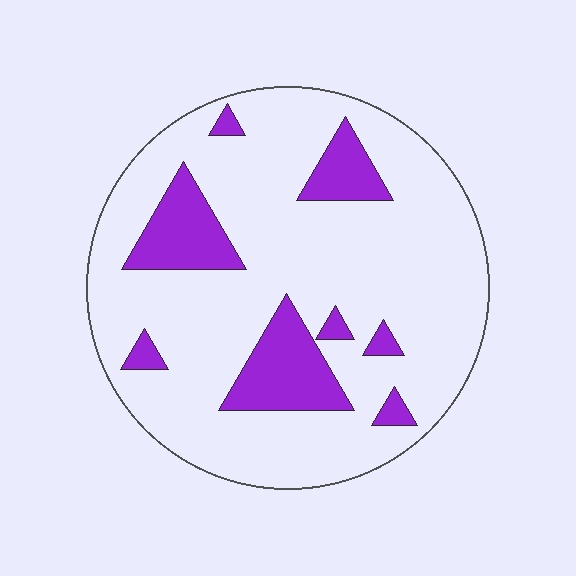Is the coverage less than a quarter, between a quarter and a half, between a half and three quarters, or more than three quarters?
Less than a quarter.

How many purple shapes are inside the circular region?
8.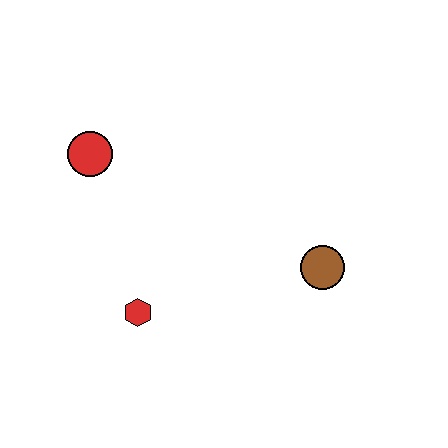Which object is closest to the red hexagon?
The red circle is closest to the red hexagon.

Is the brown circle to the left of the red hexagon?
No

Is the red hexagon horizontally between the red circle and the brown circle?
Yes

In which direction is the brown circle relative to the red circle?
The brown circle is to the right of the red circle.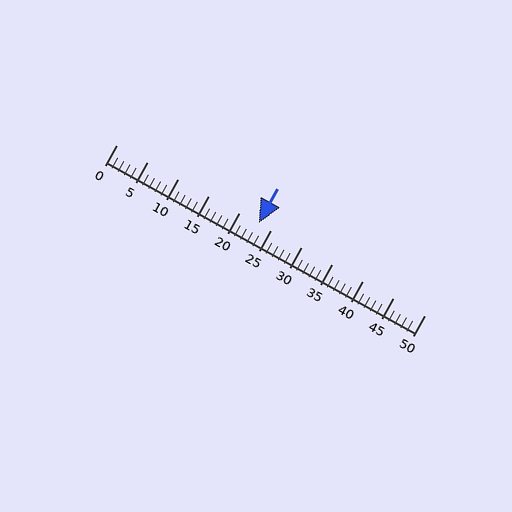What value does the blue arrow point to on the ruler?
The blue arrow points to approximately 23.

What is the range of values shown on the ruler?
The ruler shows values from 0 to 50.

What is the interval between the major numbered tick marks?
The major tick marks are spaced 5 units apart.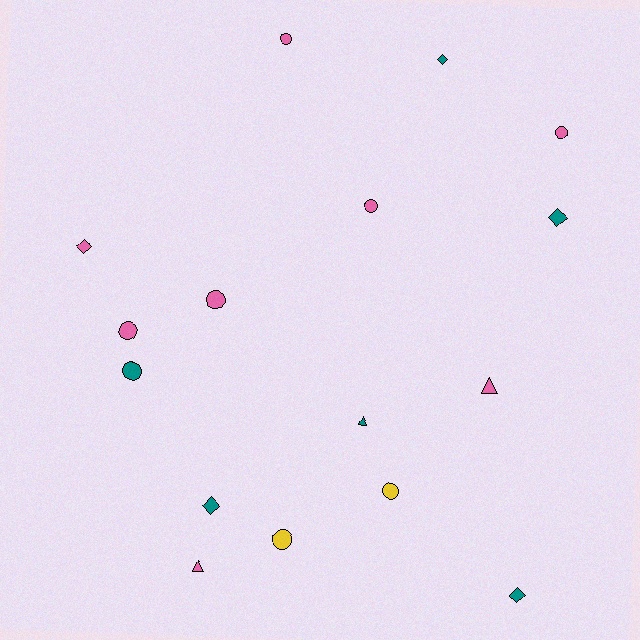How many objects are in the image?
There are 16 objects.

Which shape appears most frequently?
Circle, with 8 objects.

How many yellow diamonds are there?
There are no yellow diamonds.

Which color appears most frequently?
Pink, with 8 objects.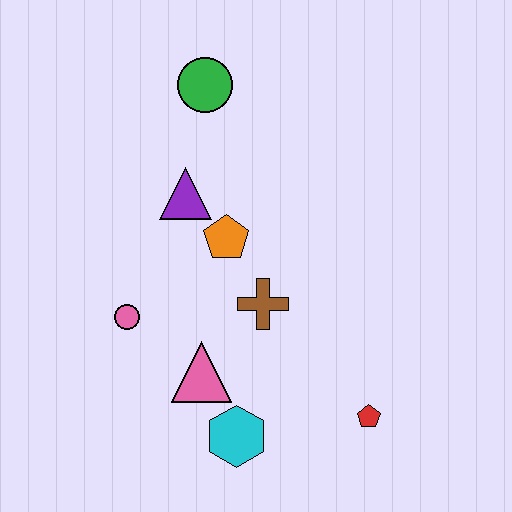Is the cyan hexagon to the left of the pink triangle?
No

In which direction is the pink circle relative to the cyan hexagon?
The pink circle is above the cyan hexagon.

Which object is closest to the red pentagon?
The cyan hexagon is closest to the red pentagon.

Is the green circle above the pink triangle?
Yes